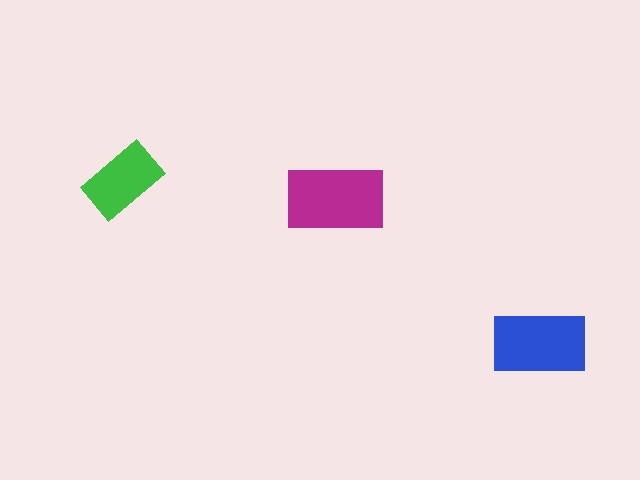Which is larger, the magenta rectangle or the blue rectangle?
The magenta one.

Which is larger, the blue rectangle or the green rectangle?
The blue one.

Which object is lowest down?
The blue rectangle is bottommost.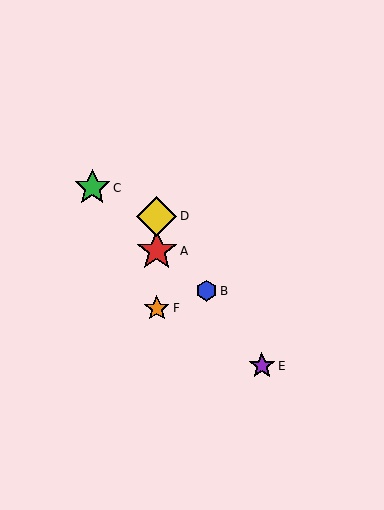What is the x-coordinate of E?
Object E is at x≈262.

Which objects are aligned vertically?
Objects A, D, F are aligned vertically.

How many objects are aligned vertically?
3 objects (A, D, F) are aligned vertically.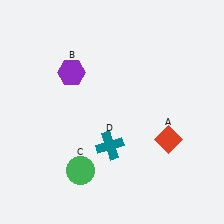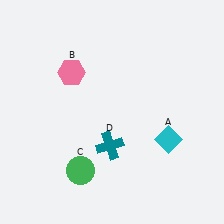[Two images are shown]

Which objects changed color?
A changed from red to cyan. B changed from purple to pink.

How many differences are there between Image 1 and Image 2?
There are 2 differences between the two images.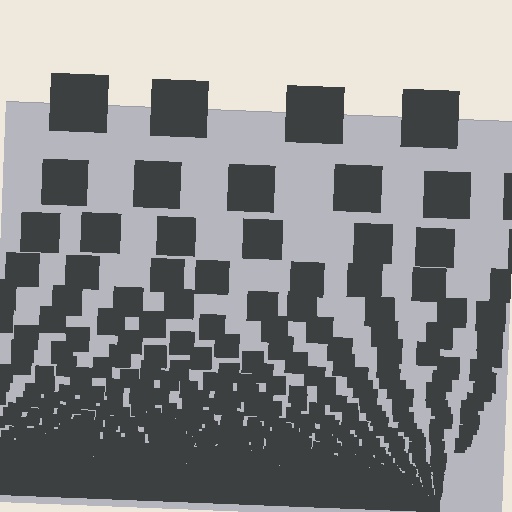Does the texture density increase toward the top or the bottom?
Density increases toward the bottom.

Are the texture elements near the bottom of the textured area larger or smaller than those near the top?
Smaller. The gradient is inverted — elements near the bottom are smaller and denser.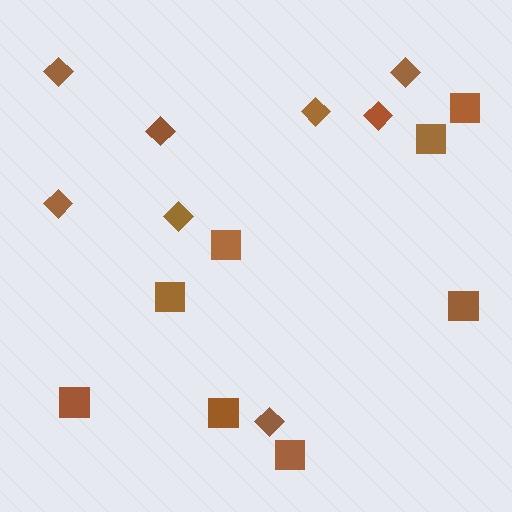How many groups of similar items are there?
There are 2 groups: one group of diamonds (8) and one group of squares (8).